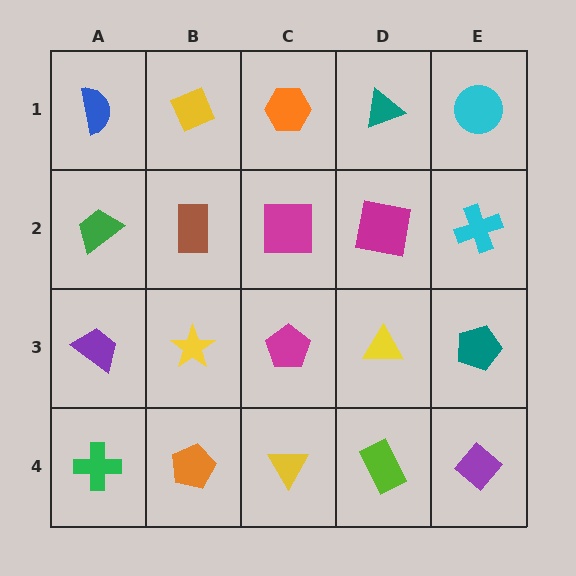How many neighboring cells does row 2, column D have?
4.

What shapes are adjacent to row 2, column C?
An orange hexagon (row 1, column C), a magenta pentagon (row 3, column C), a brown rectangle (row 2, column B), a magenta square (row 2, column D).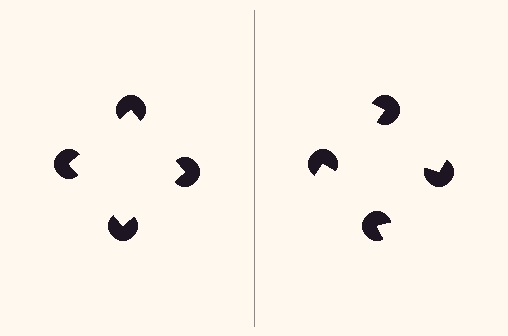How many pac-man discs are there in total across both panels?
8 — 4 on each side.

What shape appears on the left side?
An illusory square.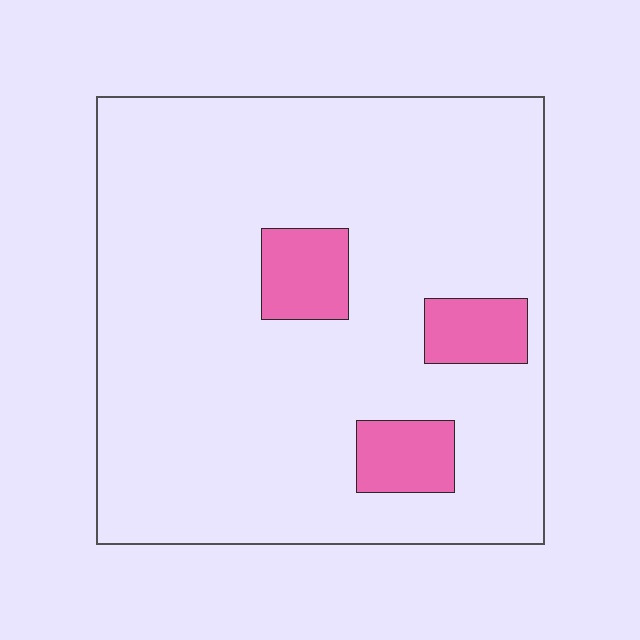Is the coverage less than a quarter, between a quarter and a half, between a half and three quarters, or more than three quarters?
Less than a quarter.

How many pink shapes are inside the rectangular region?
3.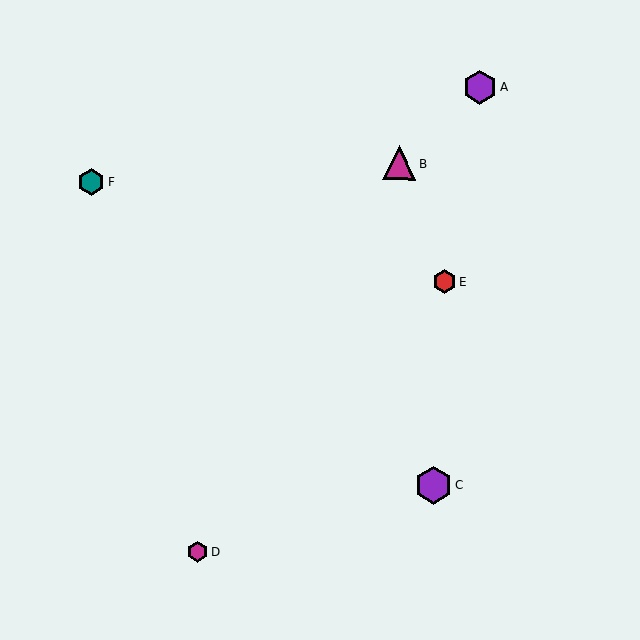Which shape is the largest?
The purple hexagon (labeled C) is the largest.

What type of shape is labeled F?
Shape F is a teal hexagon.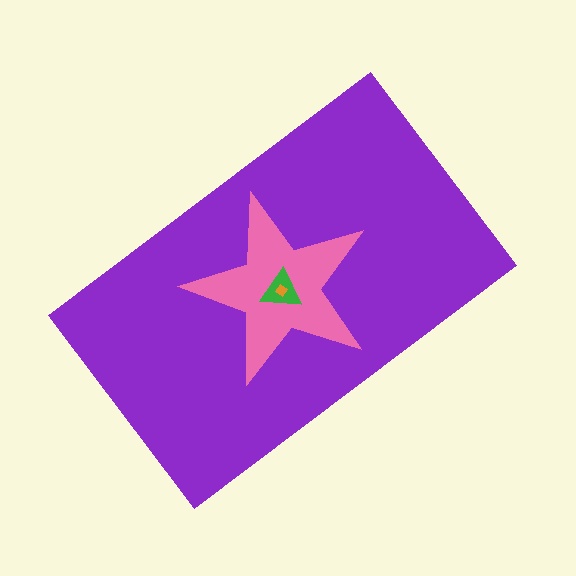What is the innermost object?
The orange diamond.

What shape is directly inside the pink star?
The green triangle.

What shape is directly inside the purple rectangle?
The pink star.